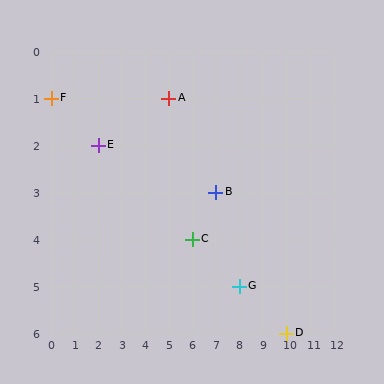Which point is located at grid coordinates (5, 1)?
Point A is at (5, 1).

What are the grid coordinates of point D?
Point D is at grid coordinates (10, 6).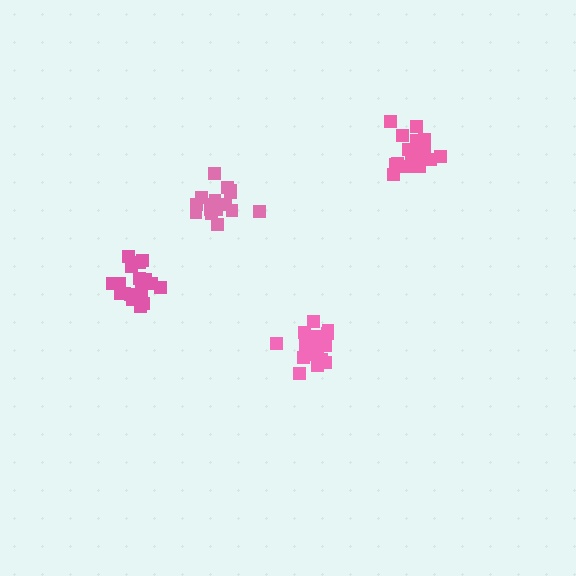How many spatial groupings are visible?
There are 4 spatial groupings.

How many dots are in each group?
Group 1: 20 dots, Group 2: 17 dots, Group 3: 21 dots, Group 4: 20 dots (78 total).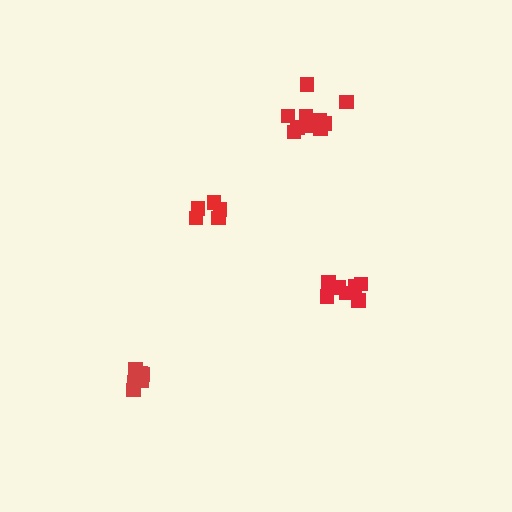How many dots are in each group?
Group 1: 7 dots, Group 2: 7 dots, Group 3: 11 dots, Group 4: 6 dots (31 total).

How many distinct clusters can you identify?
There are 4 distinct clusters.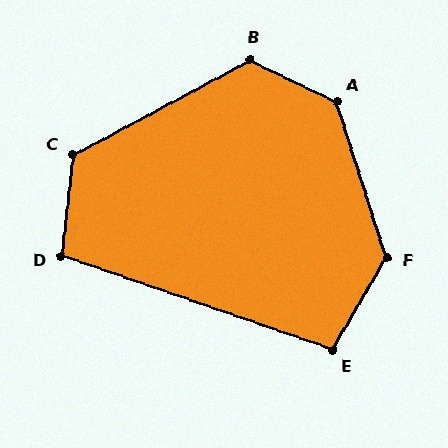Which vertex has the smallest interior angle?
E, at approximately 101 degrees.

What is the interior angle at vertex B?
Approximately 126 degrees (obtuse).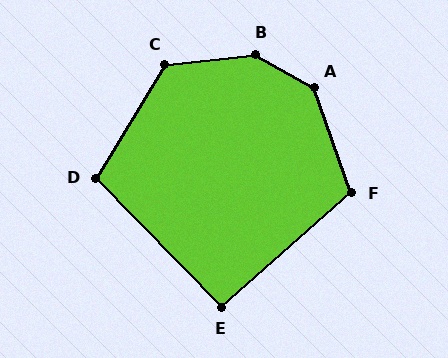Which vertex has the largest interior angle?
B, at approximately 144 degrees.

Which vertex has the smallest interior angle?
E, at approximately 93 degrees.